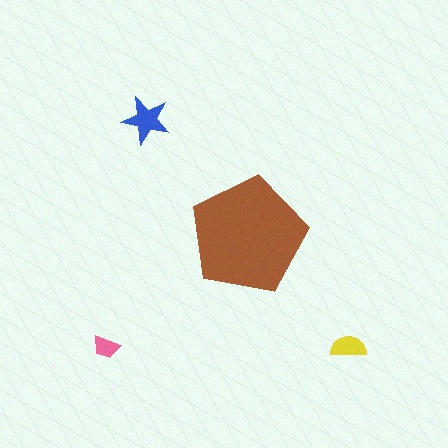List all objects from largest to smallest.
The brown pentagon, the blue star, the yellow semicircle, the pink trapezoid.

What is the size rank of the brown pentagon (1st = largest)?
1st.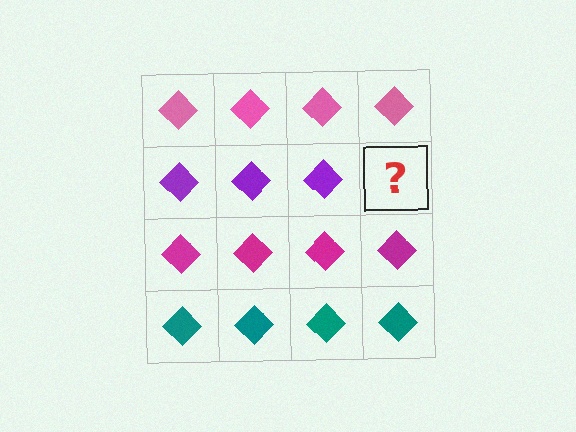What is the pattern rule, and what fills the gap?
The rule is that each row has a consistent color. The gap should be filled with a purple diamond.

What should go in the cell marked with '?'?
The missing cell should contain a purple diamond.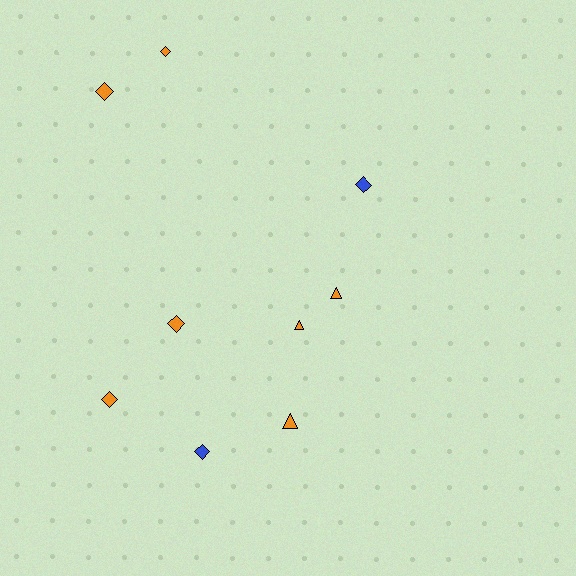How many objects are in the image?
There are 9 objects.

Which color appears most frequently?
Orange, with 7 objects.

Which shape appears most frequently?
Diamond, with 6 objects.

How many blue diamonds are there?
There are 2 blue diamonds.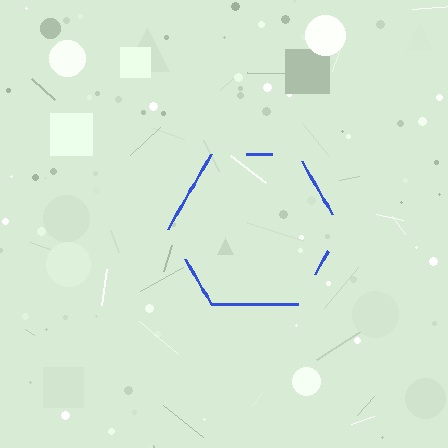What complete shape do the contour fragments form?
The contour fragments form a hexagon.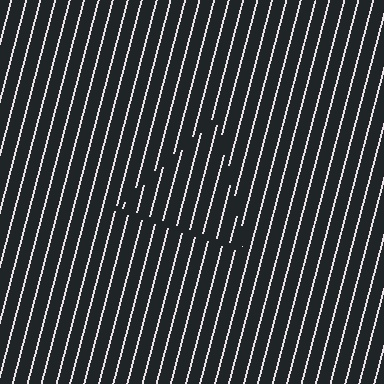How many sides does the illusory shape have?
3 sides — the line-ends trace a triangle.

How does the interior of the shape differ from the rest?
The interior of the shape contains the same grating, shifted by half a period — the contour is defined by the phase discontinuity where line-ends from the inner and outer gratings abut.